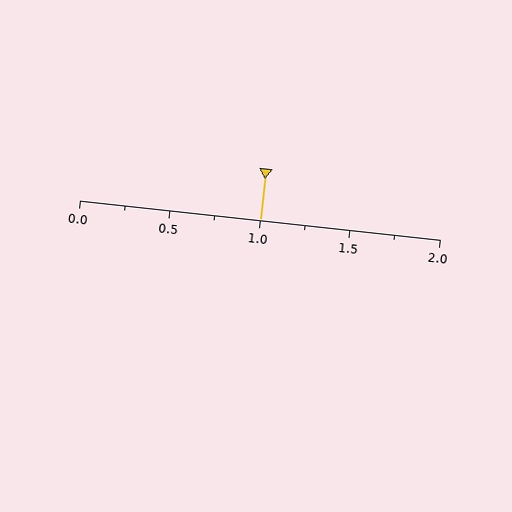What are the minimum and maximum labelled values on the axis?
The axis runs from 0.0 to 2.0.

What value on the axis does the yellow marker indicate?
The marker indicates approximately 1.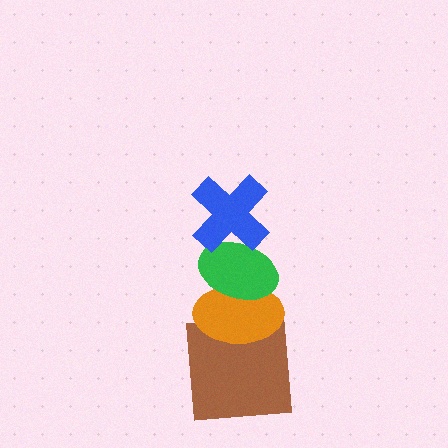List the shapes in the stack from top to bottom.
From top to bottom: the blue cross, the green ellipse, the orange ellipse, the brown square.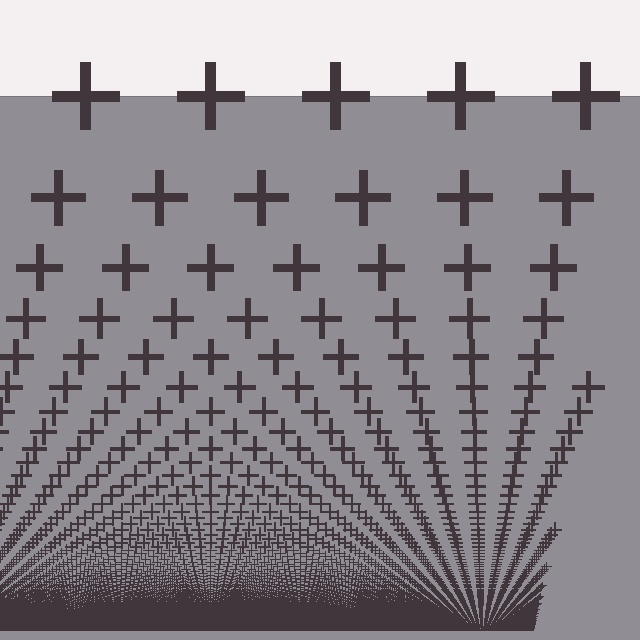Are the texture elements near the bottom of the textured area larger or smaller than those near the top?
Smaller. The gradient is inverted — elements near the bottom are smaller and denser.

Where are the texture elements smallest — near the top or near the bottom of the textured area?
Near the bottom.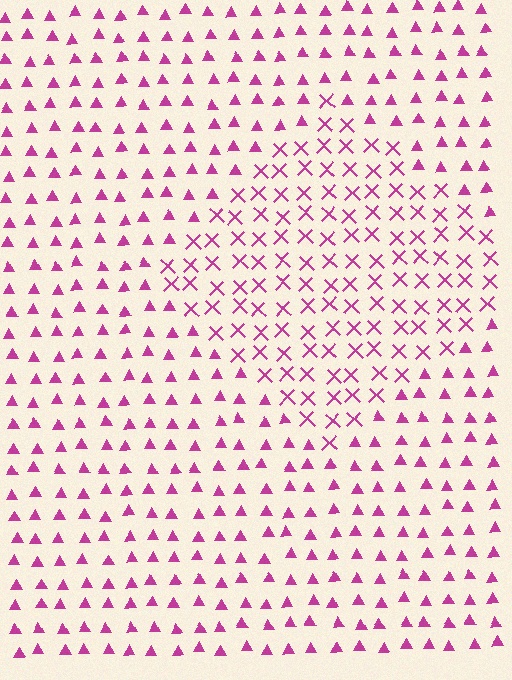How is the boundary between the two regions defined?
The boundary is defined by a change in element shape: X marks inside vs. triangles outside. All elements share the same color and spacing.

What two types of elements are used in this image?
The image uses X marks inside the diamond region and triangles outside it.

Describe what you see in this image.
The image is filled with small magenta elements arranged in a uniform grid. A diamond-shaped region contains X marks, while the surrounding area contains triangles. The boundary is defined purely by the change in element shape.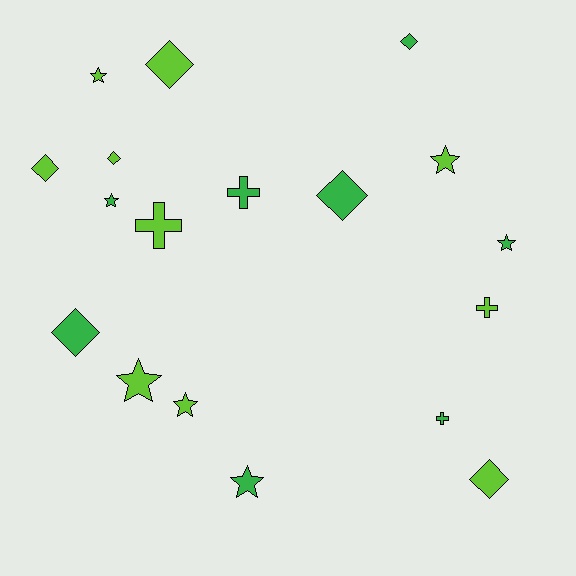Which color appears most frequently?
Lime, with 10 objects.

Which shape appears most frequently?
Diamond, with 7 objects.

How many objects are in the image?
There are 18 objects.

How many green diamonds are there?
There are 3 green diamonds.